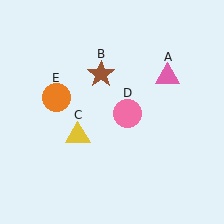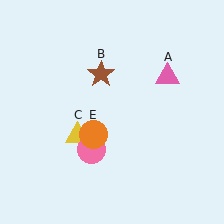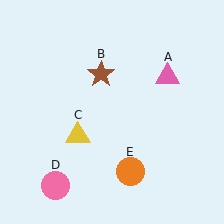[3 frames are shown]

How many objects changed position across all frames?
2 objects changed position: pink circle (object D), orange circle (object E).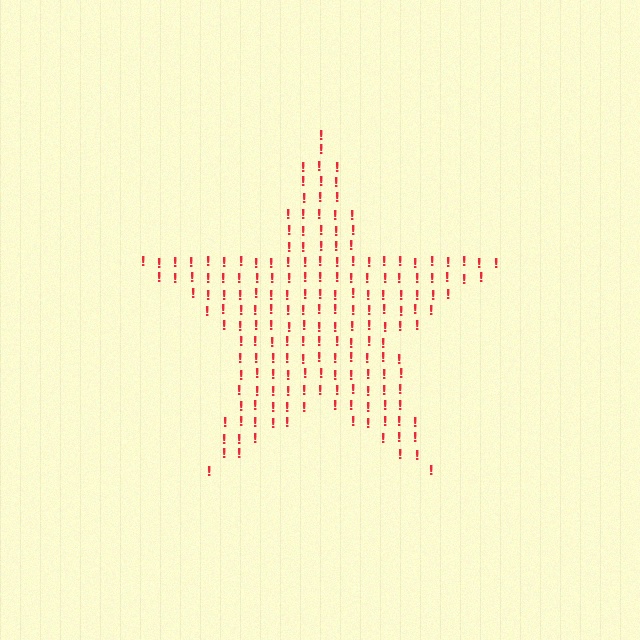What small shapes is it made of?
It is made of small exclamation marks.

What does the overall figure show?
The overall figure shows a star.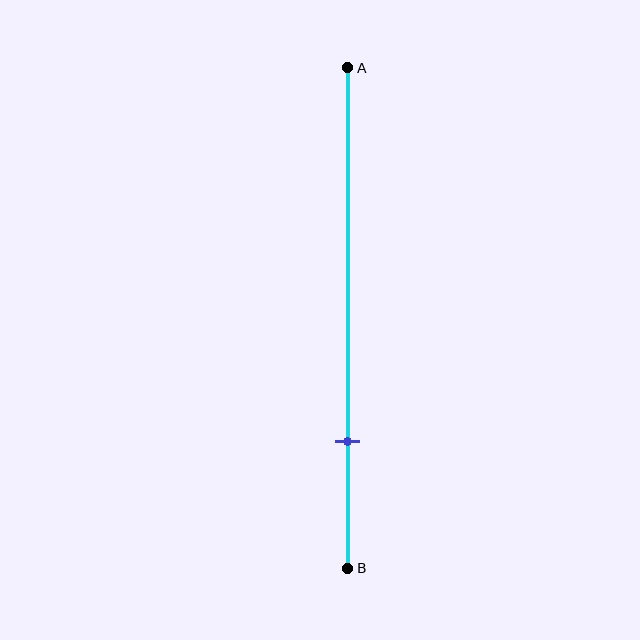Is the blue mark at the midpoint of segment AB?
No, the mark is at about 75% from A, not at the 50% midpoint.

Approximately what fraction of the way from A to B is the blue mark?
The blue mark is approximately 75% of the way from A to B.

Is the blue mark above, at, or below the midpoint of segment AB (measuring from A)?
The blue mark is below the midpoint of segment AB.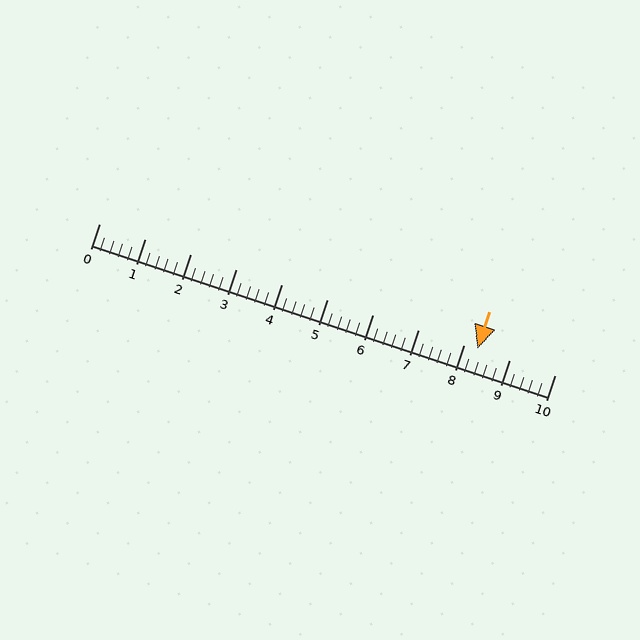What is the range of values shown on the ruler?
The ruler shows values from 0 to 10.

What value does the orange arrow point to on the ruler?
The orange arrow points to approximately 8.3.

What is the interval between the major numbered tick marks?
The major tick marks are spaced 1 units apart.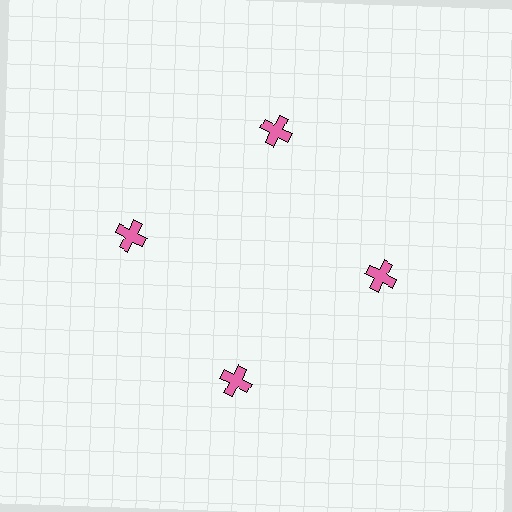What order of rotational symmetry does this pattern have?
This pattern has 4-fold rotational symmetry.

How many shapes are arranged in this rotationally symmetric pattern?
There are 4 shapes, arranged in 4 groups of 1.